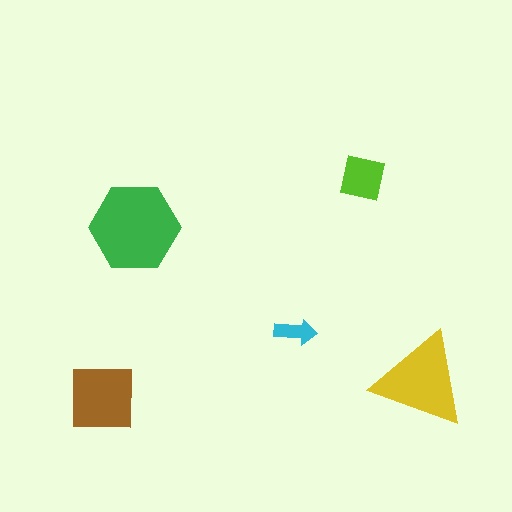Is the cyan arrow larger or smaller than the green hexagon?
Smaller.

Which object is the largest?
The green hexagon.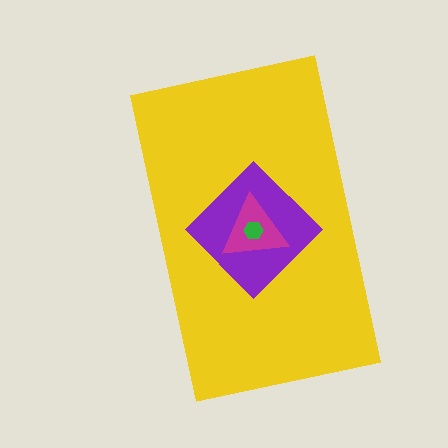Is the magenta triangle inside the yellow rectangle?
Yes.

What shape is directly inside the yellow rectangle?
The purple diamond.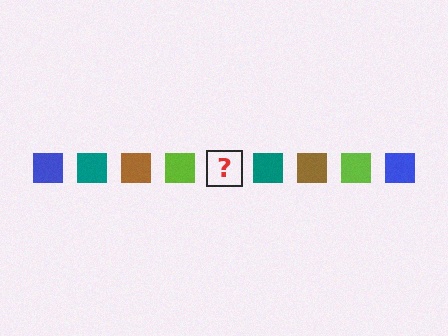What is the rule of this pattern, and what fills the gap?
The rule is that the pattern cycles through blue, teal, brown, lime squares. The gap should be filled with a blue square.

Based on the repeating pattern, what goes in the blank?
The blank should be a blue square.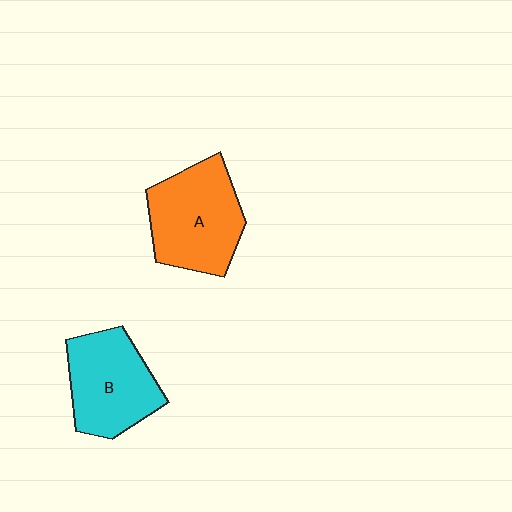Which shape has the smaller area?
Shape B (cyan).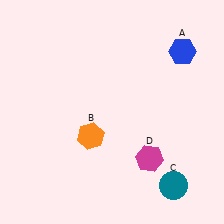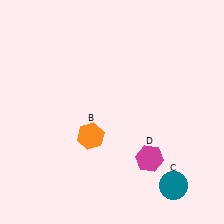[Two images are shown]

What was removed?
The blue hexagon (A) was removed in Image 2.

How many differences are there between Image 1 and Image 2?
There is 1 difference between the two images.